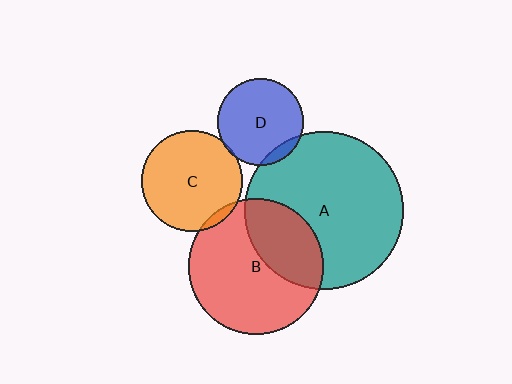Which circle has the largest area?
Circle A (teal).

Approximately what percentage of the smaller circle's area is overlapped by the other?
Approximately 35%.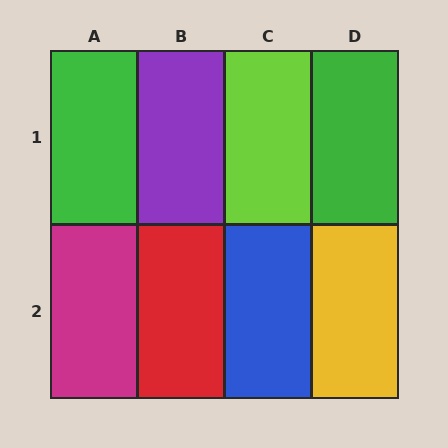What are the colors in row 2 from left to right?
Magenta, red, blue, yellow.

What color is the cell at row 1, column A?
Green.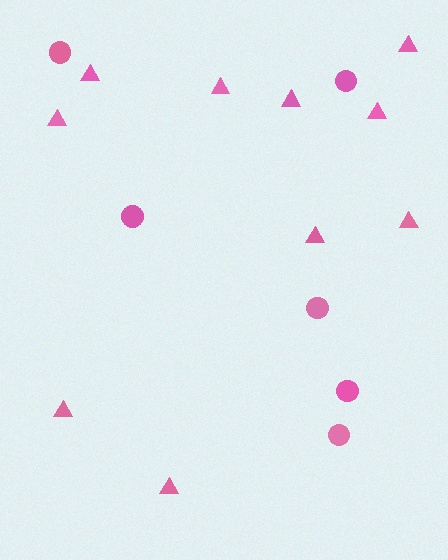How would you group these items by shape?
There are 2 groups: one group of circles (6) and one group of triangles (10).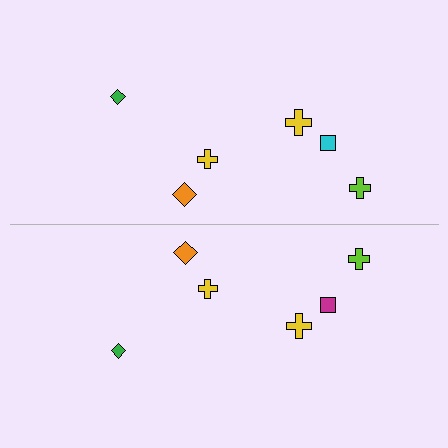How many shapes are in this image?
There are 12 shapes in this image.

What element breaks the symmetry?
The magenta square on the bottom side breaks the symmetry — its mirror counterpart is cyan.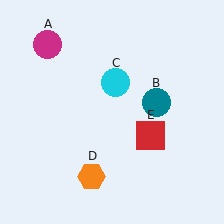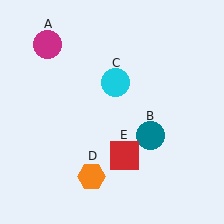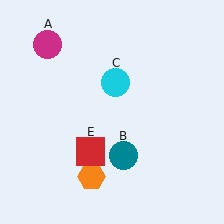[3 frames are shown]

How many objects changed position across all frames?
2 objects changed position: teal circle (object B), red square (object E).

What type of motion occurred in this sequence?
The teal circle (object B), red square (object E) rotated clockwise around the center of the scene.